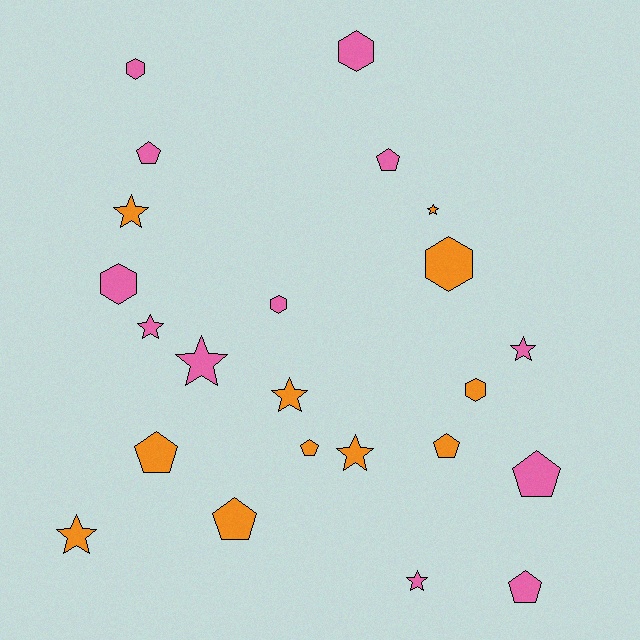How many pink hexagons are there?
There are 4 pink hexagons.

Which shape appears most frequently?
Star, with 9 objects.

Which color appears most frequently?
Pink, with 12 objects.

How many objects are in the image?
There are 23 objects.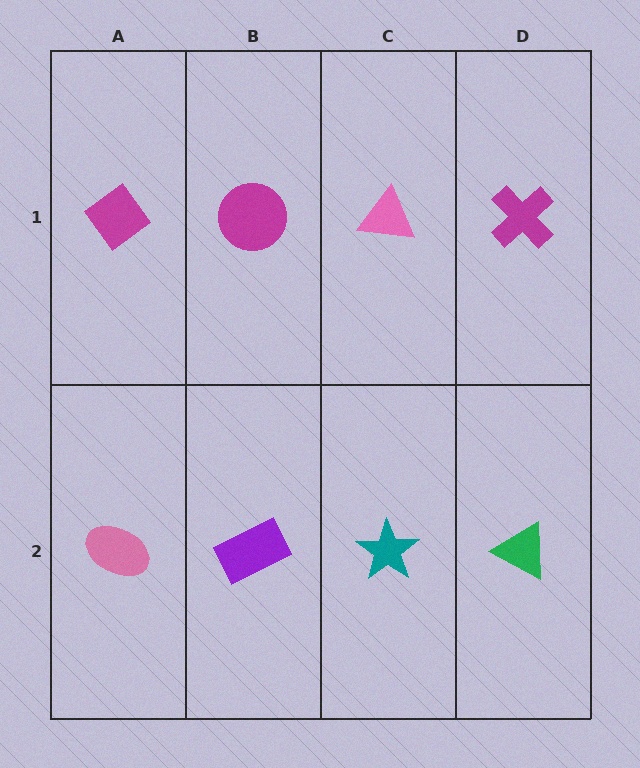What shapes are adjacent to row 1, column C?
A teal star (row 2, column C), a magenta circle (row 1, column B), a magenta cross (row 1, column D).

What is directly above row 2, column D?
A magenta cross.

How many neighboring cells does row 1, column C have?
3.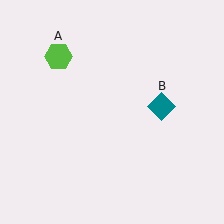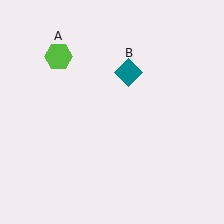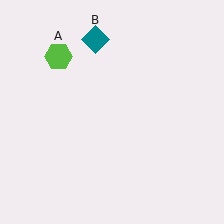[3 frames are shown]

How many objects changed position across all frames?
1 object changed position: teal diamond (object B).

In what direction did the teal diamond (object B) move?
The teal diamond (object B) moved up and to the left.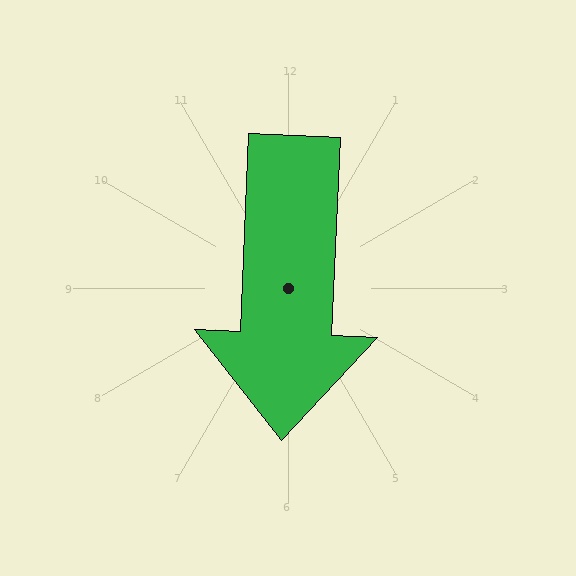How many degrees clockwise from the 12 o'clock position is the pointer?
Approximately 182 degrees.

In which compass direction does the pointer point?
South.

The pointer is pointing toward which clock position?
Roughly 6 o'clock.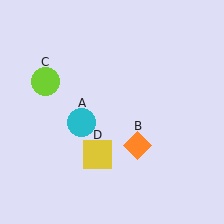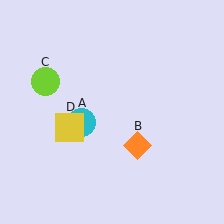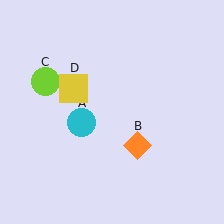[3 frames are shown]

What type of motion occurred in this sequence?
The yellow square (object D) rotated clockwise around the center of the scene.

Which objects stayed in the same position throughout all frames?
Cyan circle (object A) and orange diamond (object B) and lime circle (object C) remained stationary.